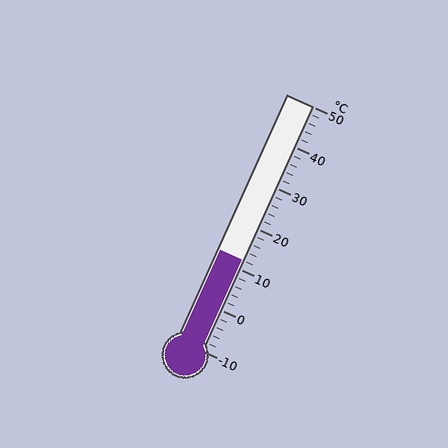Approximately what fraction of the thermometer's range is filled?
The thermometer is filled to approximately 35% of its range.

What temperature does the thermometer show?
The thermometer shows approximately 12°C.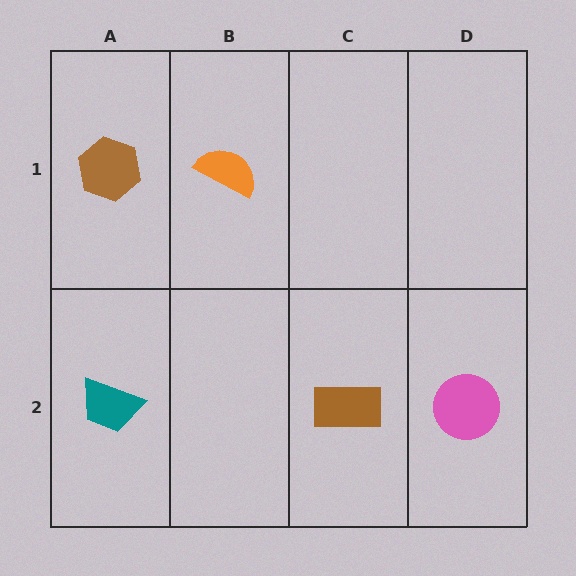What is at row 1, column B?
An orange semicircle.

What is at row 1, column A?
A brown hexagon.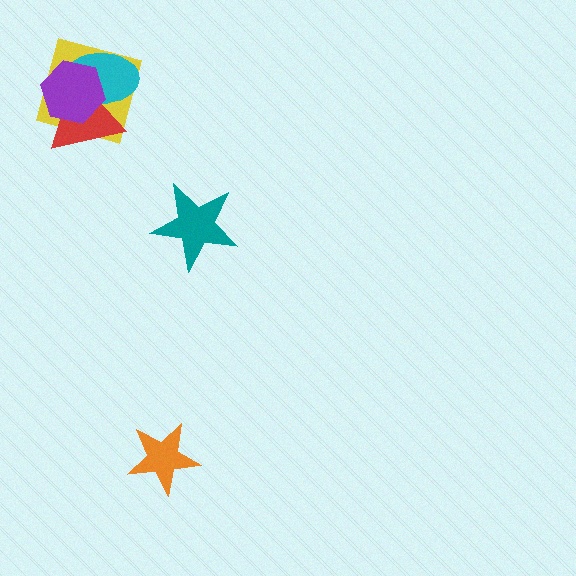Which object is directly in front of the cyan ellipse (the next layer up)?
The red triangle is directly in front of the cyan ellipse.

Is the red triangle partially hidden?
Yes, it is partially covered by another shape.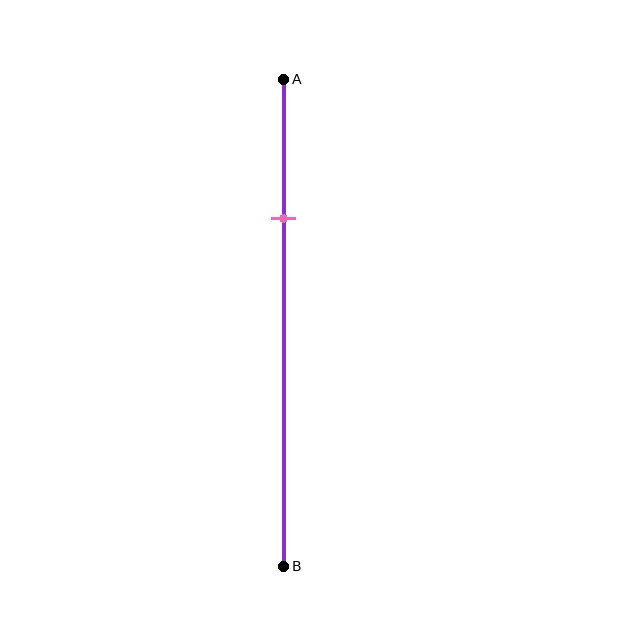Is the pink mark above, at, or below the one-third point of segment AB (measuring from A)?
The pink mark is above the one-third point of segment AB.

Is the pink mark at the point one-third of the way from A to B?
No, the mark is at about 30% from A, not at the 33% one-third point.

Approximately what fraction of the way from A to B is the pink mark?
The pink mark is approximately 30% of the way from A to B.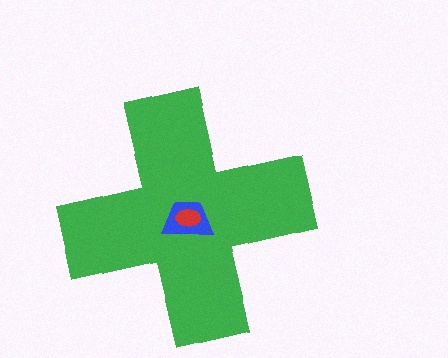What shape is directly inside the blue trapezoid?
The red ellipse.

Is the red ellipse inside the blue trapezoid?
Yes.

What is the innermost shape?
The red ellipse.